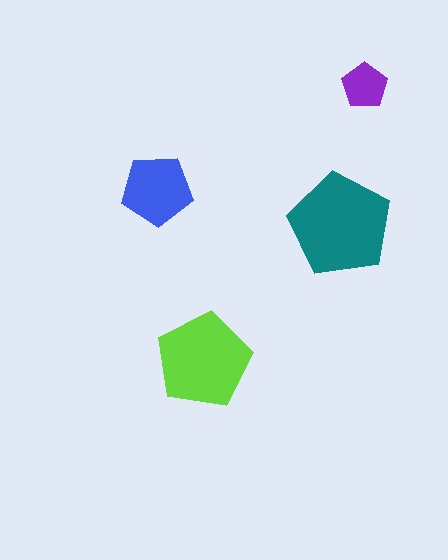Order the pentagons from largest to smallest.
the teal one, the lime one, the blue one, the purple one.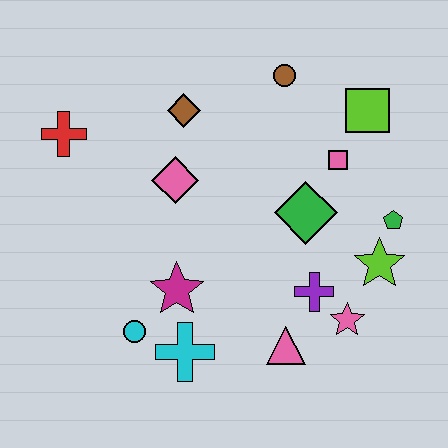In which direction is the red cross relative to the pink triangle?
The red cross is to the left of the pink triangle.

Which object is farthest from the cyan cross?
The lime square is farthest from the cyan cross.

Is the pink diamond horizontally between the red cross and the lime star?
Yes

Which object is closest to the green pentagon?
The lime star is closest to the green pentagon.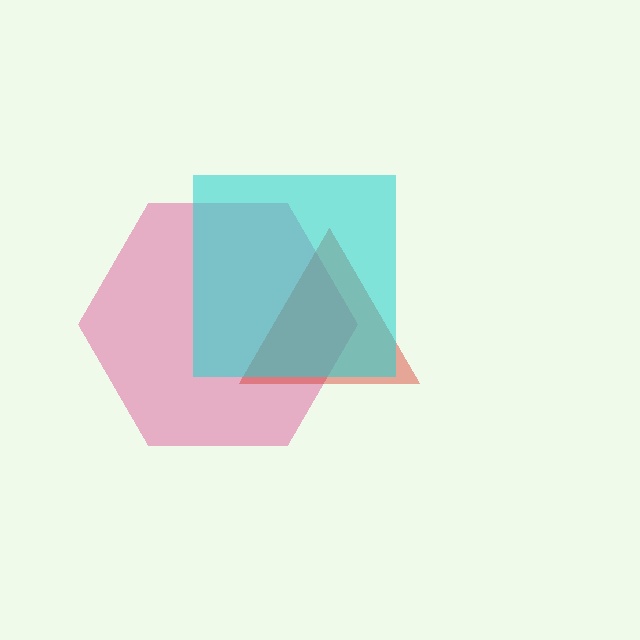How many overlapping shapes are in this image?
There are 3 overlapping shapes in the image.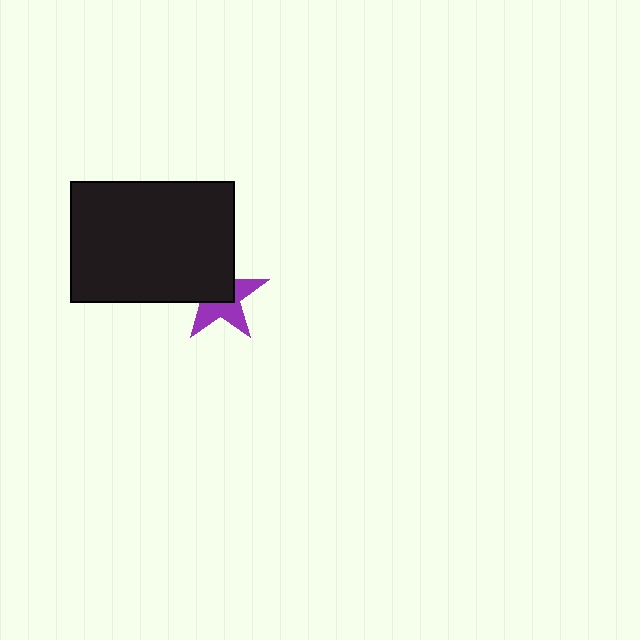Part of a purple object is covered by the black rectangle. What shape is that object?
It is a star.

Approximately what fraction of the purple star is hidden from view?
Roughly 51% of the purple star is hidden behind the black rectangle.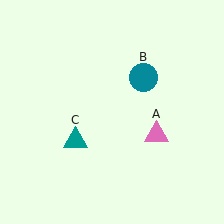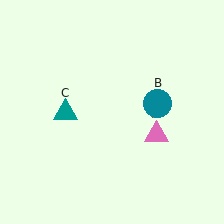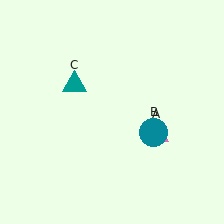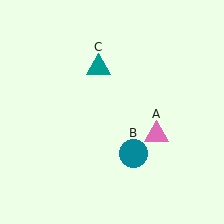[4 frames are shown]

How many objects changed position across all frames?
2 objects changed position: teal circle (object B), teal triangle (object C).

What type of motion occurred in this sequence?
The teal circle (object B), teal triangle (object C) rotated clockwise around the center of the scene.